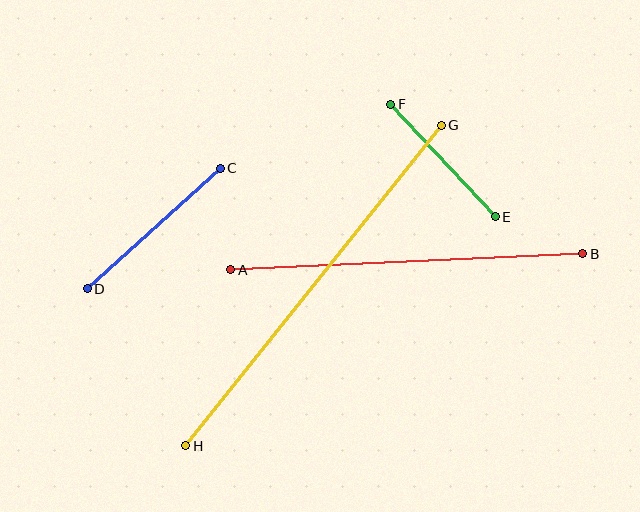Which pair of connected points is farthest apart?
Points G and H are farthest apart.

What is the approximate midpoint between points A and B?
The midpoint is at approximately (406, 262) pixels.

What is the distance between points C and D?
The distance is approximately 180 pixels.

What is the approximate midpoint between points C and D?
The midpoint is at approximately (154, 229) pixels.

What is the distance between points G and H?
The distance is approximately 410 pixels.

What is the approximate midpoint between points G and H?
The midpoint is at approximately (314, 286) pixels.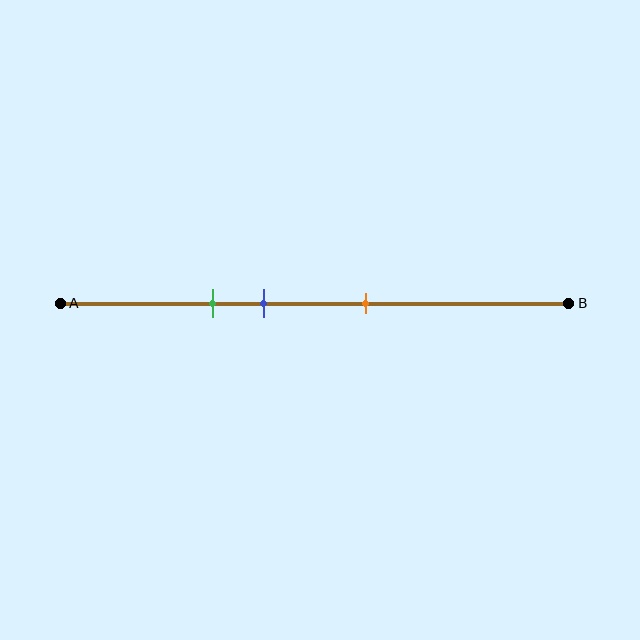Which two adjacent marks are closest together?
The green and blue marks are the closest adjacent pair.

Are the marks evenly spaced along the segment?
Yes, the marks are approximately evenly spaced.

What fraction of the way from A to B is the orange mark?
The orange mark is approximately 60% (0.6) of the way from A to B.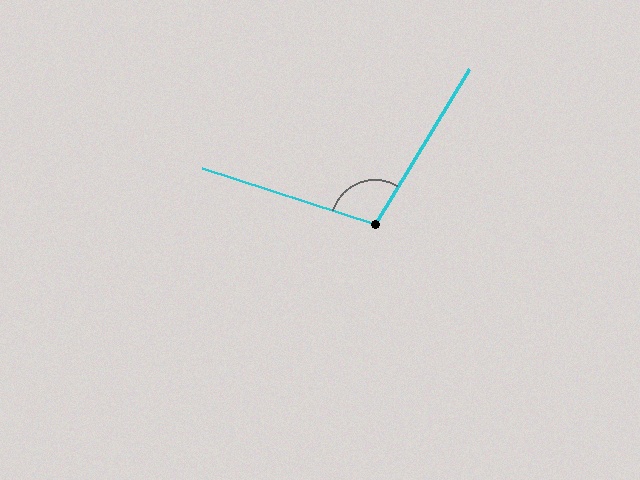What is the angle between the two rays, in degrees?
Approximately 104 degrees.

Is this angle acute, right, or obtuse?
It is obtuse.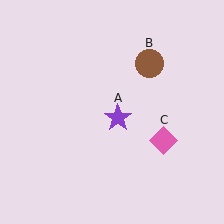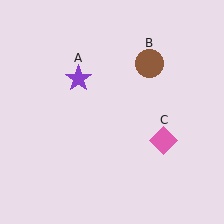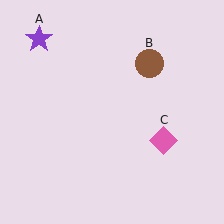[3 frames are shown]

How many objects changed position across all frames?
1 object changed position: purple star (object A).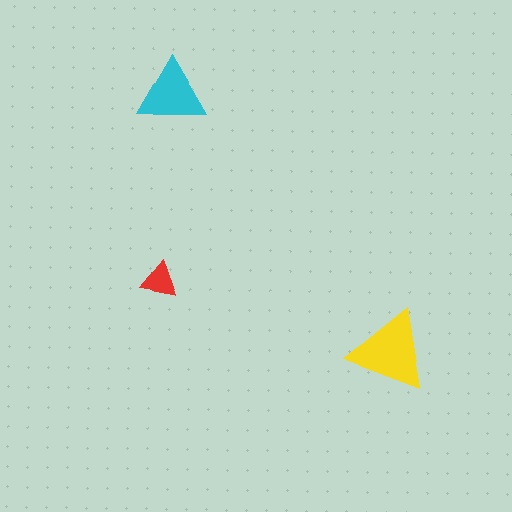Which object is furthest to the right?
The yellow triangle is rightmost.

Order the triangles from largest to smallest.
the yellow one, the cyan one, the red one.